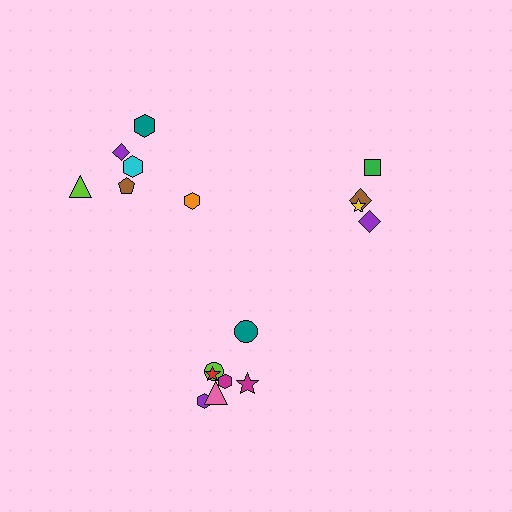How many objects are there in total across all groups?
There are 17 objects.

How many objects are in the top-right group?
There are 4 objects.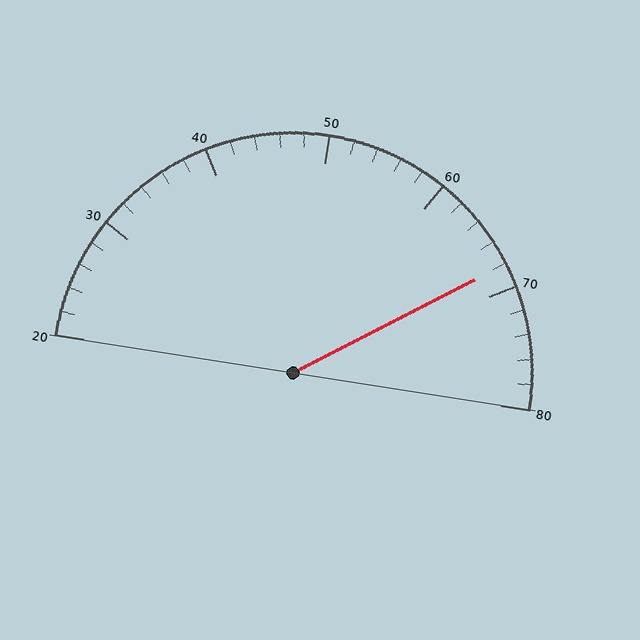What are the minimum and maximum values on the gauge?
The gauge ranges from 20 to 80.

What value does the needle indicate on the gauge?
The needle indicates approximately 68.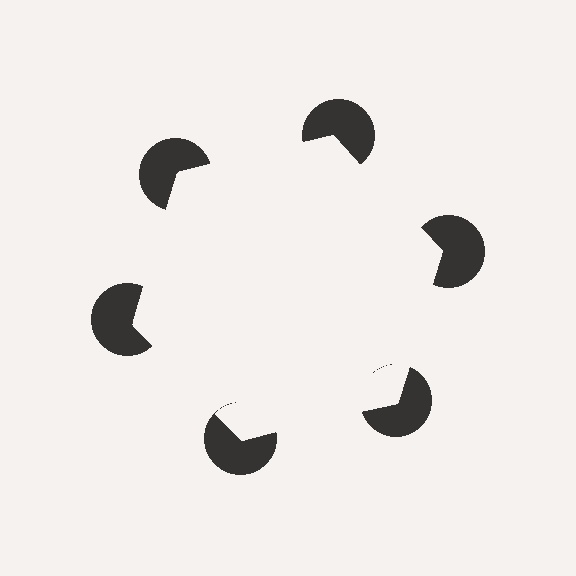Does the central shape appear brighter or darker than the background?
It typically appears slightly brighter than the background, even though no actual brightness change is drawn.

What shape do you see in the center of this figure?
An illusory hexagon — its edges are inferred from the aligned wedge cuts in the pac-man discs, not physically drawn.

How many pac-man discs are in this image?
There are 6 — one at each vertex of the illusory hexagon.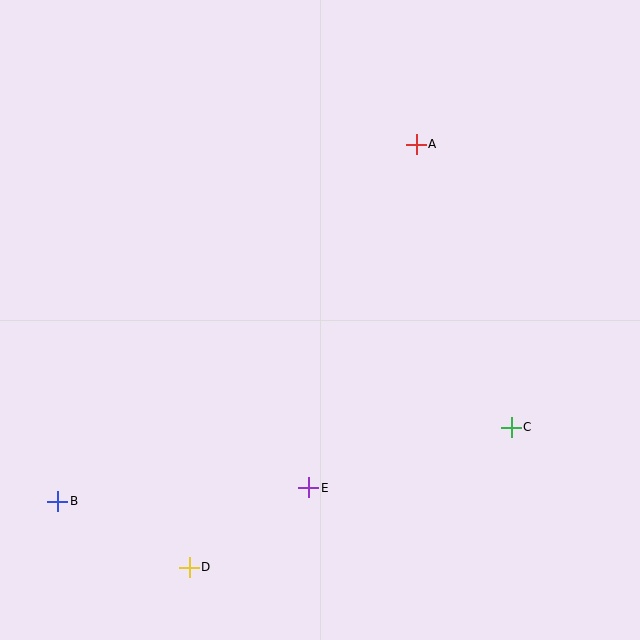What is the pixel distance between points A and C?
The distance between A and C is 298 pixels.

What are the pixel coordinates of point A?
Point A is at (416, 144).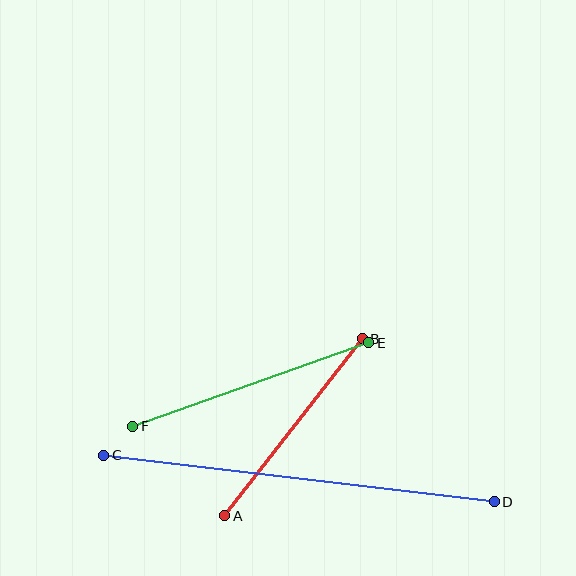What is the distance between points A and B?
The distance is approximately 224 pixels.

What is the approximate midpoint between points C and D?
The midpoint is at approximately (299, 479) pixels.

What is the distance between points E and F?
The distance is approximately 250 pixels.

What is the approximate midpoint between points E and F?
The midpoint is at approximately (251, 384) pixels.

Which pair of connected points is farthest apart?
Points C and D are farthest apart.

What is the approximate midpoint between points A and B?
The midpoint is at approximately (293, 427) pixels.